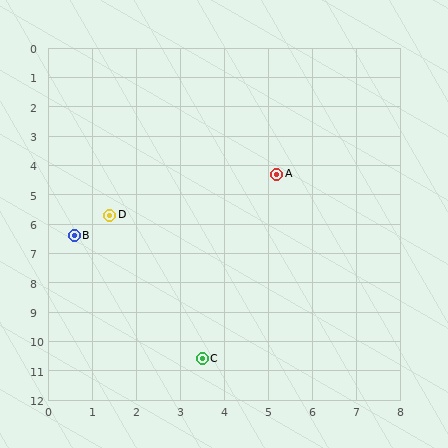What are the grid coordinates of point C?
Point C is at approximately (3.5, 10.6).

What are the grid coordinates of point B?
Point B is at approximately (0.6, 6.4).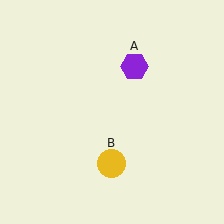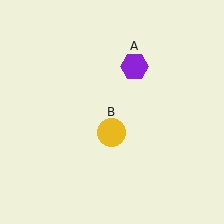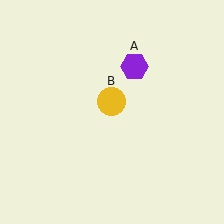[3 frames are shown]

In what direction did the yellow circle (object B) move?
The yellow circle (object B) moved up.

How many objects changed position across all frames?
1 object changed position: yellow circle (object B).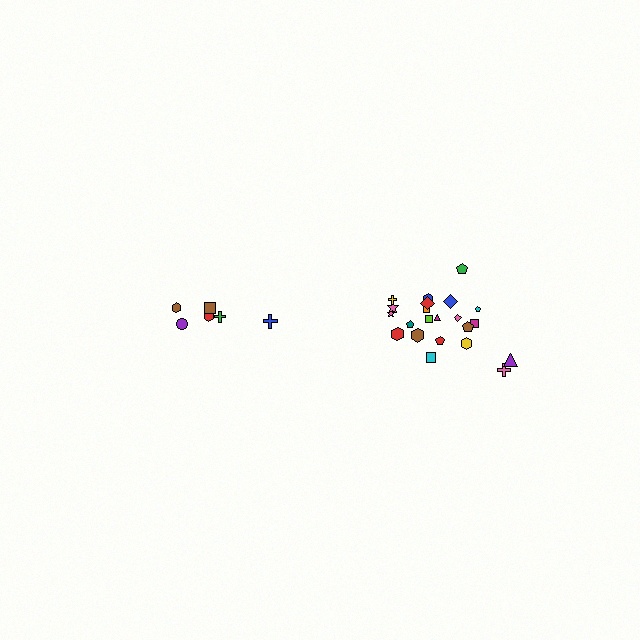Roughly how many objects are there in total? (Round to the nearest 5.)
Roughly 30 objects in total.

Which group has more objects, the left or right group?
The right group.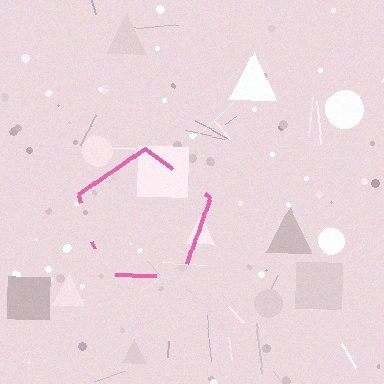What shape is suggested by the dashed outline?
The dashed outline suggests a pentagon.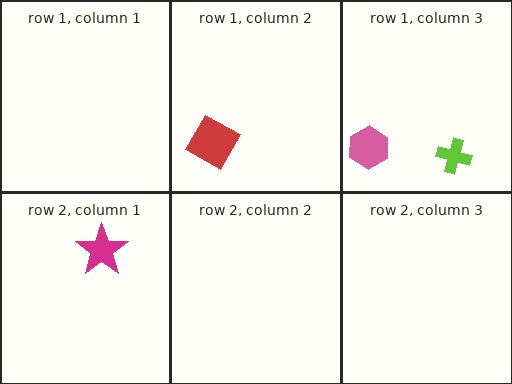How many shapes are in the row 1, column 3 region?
2.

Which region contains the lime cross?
The row 1, column 3 region.